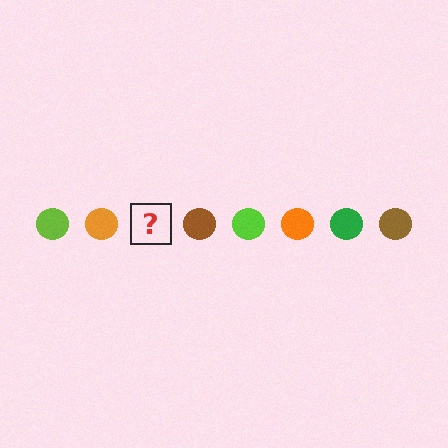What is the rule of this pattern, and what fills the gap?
The rule is that the pattern cycles through lime, orange, green, brown circles. The gap should be filled with a green circle.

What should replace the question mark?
The question mark should be replaced with a green circle.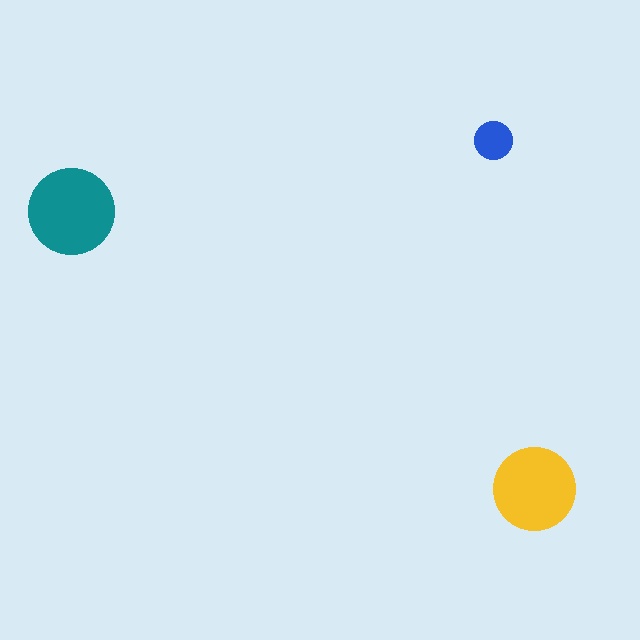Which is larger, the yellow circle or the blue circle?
The yellow one.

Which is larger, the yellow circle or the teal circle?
The teal one.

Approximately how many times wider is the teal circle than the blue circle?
About 2 times wider.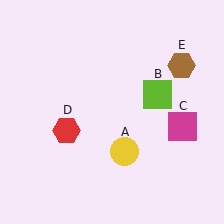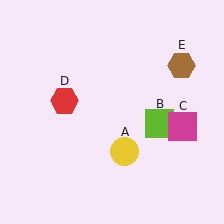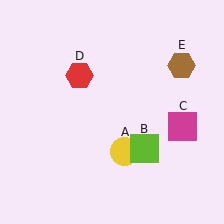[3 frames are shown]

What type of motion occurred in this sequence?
The lime square (object B), red hexagon (object D) rotated clockwise around the center of the scene.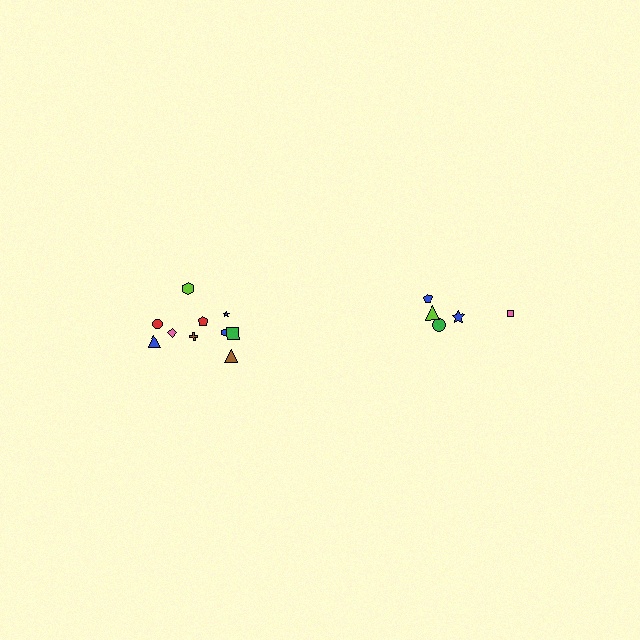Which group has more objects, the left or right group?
The left group.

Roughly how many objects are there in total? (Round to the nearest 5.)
Roughly 15 objects in total.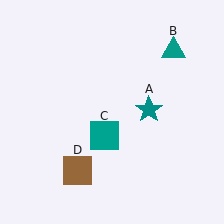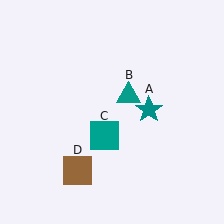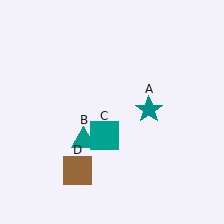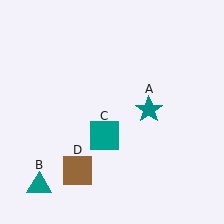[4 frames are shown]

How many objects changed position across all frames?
1 object changed position: teal triangle (object B).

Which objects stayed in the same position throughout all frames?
Teal star (object A) and teal square (object C) and brown square (object D) remained stationary.